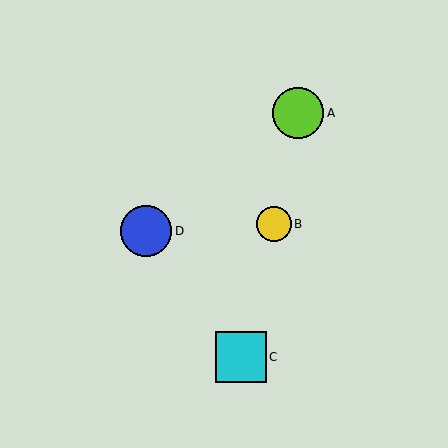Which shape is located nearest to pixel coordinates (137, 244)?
The blue circle (labeled D) at (146, 231) is nearest to that location.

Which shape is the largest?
The blue circle (labeled D) is the largest.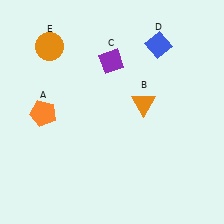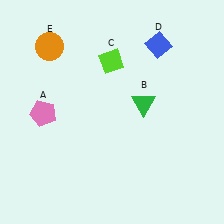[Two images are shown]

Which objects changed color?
A changed from orange to pink. B changed from orange to green. C changed from purple to lime.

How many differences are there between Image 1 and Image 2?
There are 3 differences between the two images.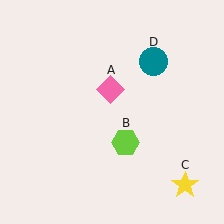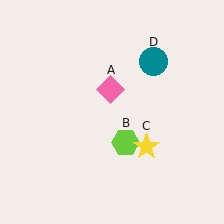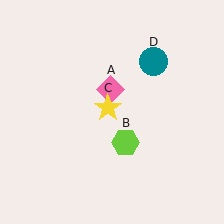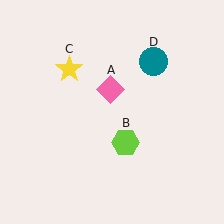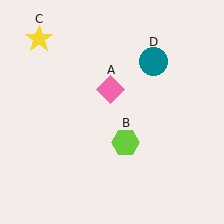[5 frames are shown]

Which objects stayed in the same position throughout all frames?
Pink diamond (object A) and lime hexagon (object B) and teal circle (object D) remained stationary.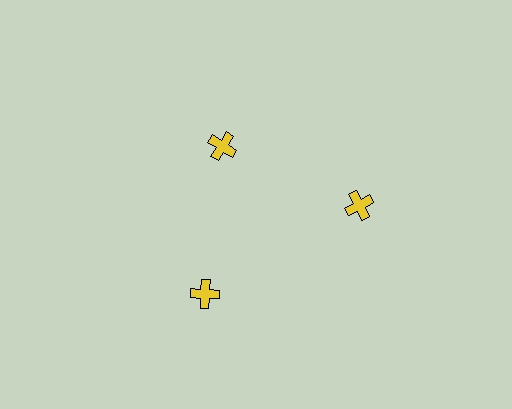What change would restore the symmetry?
The symmetry would be restored by moving it outward, back onto the ring so that all 3 crosses sit at equal angles and equal distance from the center.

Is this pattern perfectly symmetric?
No. The 3 yellow crosses are arranged in a ring, but one element near the 11 o'clock position is pulled inward toward the center, breaking the 3-fold rotational symmetry.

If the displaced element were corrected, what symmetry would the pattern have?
It would have 3-fold rotational symmetry — the pattern would map onto itself every 120 degrees.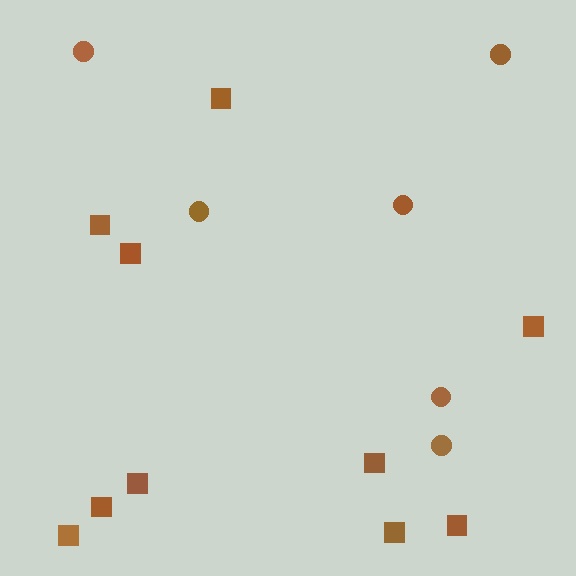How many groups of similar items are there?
There are 2 groups: one group of circles (6) and one group of squares (10).